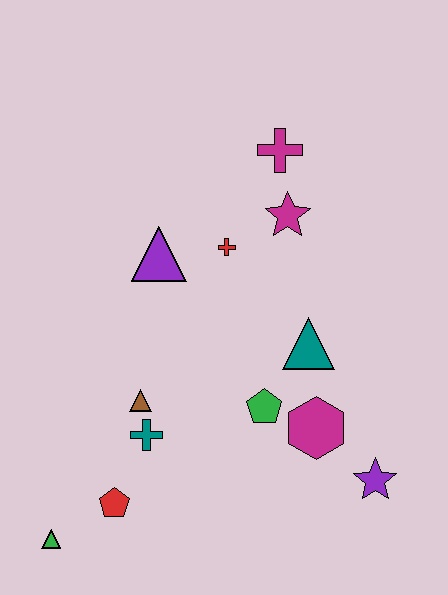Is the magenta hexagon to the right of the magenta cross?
Yes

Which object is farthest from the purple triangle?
The purple star is farthest from the purple triangle.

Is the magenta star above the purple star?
Yes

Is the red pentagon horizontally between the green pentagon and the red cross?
No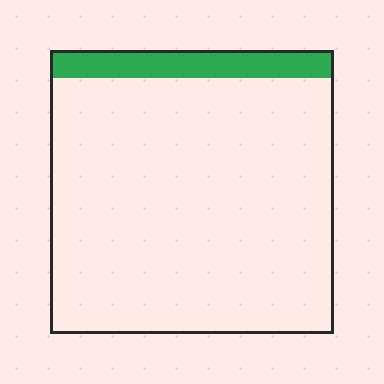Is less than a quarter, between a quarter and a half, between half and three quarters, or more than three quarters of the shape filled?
Less than a quarter.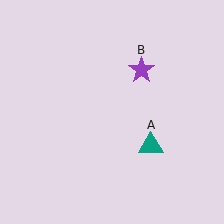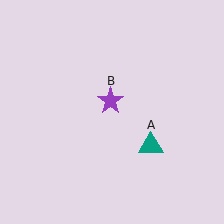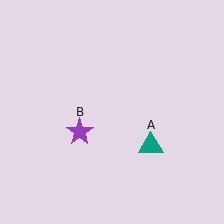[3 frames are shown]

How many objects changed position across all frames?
1 object changed position: purple star (object B).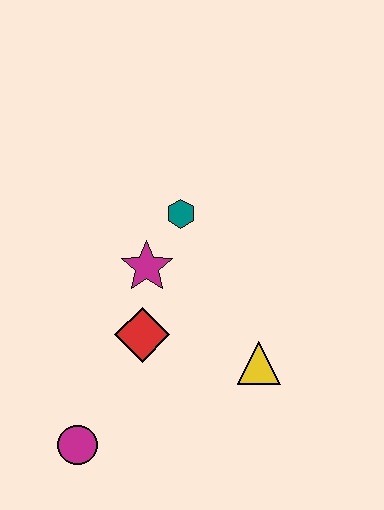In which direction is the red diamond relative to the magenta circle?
The red diamond is above the magenta circle.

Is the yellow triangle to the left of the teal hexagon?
No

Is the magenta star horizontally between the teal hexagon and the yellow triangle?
No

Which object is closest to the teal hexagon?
The magenta star is closest to the teal hexagon.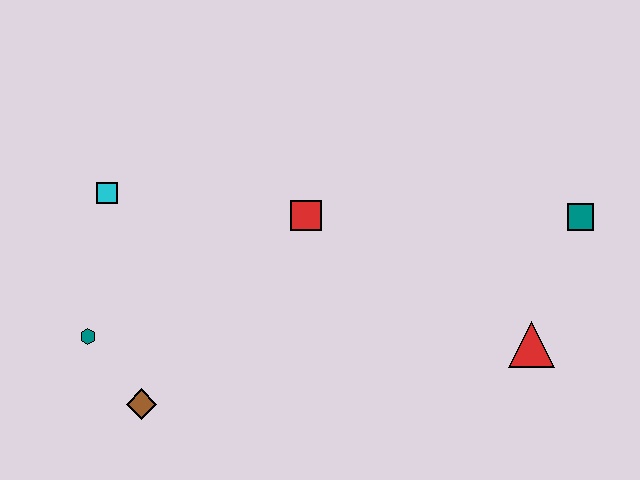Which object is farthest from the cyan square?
The teal square is farthest from the cyan square.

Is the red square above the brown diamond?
Yes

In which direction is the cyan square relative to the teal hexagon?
The cyan square is above the teal hexagon.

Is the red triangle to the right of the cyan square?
Yes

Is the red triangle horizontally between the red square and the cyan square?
No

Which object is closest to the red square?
The cyan square is closest to the red square.